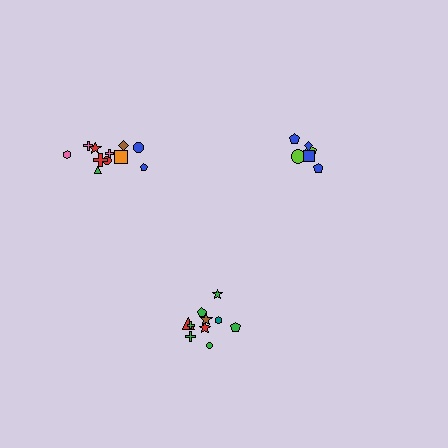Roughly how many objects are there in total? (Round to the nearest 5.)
Roughly 30 objects in total.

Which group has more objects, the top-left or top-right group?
The top-left group.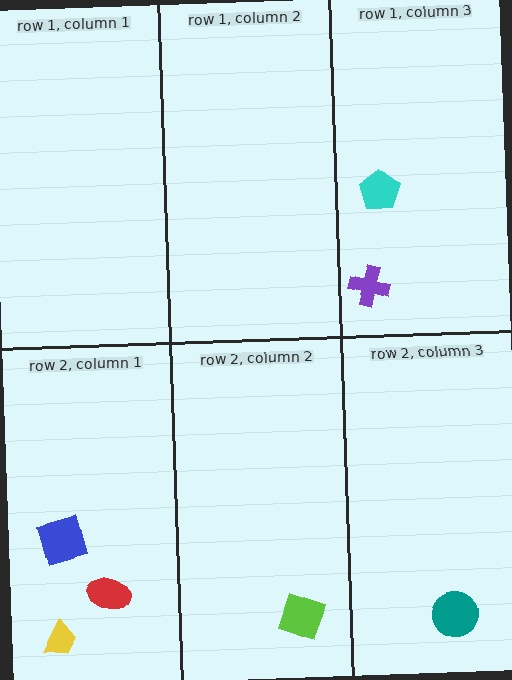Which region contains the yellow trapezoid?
The row 2, column 1 region.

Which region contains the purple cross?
The row 1, column 3 region.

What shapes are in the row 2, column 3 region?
The teal circle.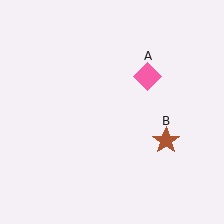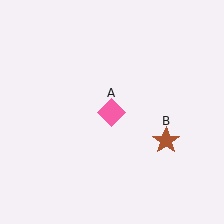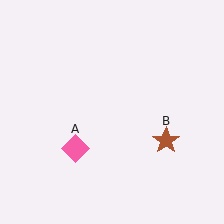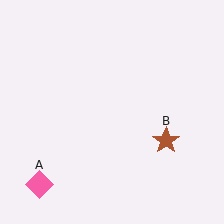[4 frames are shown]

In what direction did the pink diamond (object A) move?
The pink diamond (object A) moved down and to the left.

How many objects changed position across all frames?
1 object changed position: pink diamond (object A).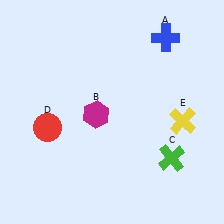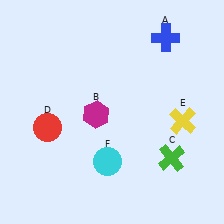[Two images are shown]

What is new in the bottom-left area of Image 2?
A cyan circle (F) was added in the bottom-left area of Image 2.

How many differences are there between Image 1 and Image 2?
There is 1 difference between the two images.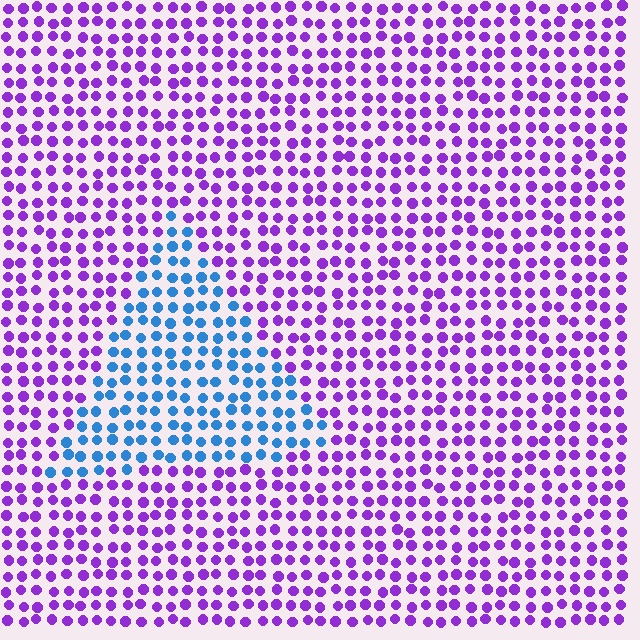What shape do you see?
I see a triangle.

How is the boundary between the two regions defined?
The boundary is defined purely by a slight shift in hue (about 69 degrees). Spacing, size, and orientation are identical on both sides.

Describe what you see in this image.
The image is filled with small purple elements in a uniform arrangement. A triangle-shaped region is visible where the elements are tinted to a slightly different hue, forming a subtle color boundary.